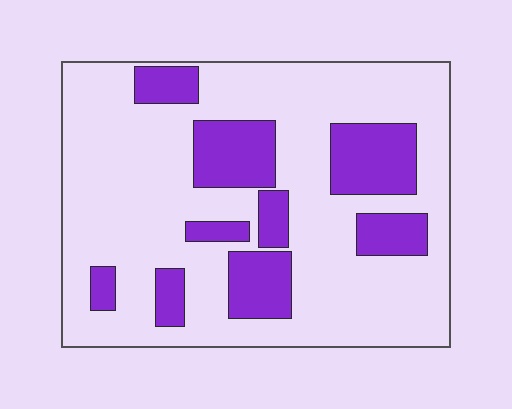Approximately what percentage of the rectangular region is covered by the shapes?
Approximately 25%.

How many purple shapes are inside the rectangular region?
9.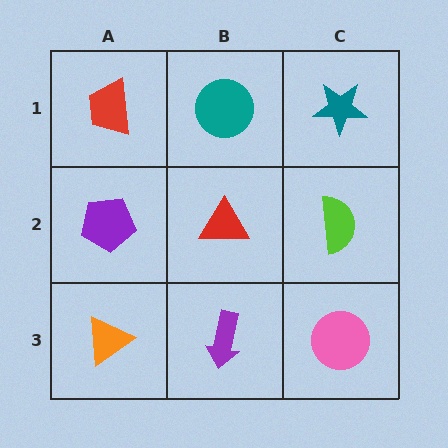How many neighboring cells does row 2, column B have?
4.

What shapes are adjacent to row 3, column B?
A red triangle (row 2, column B), an orange triangle (row 3, column A), a pink circle (row 3, column C).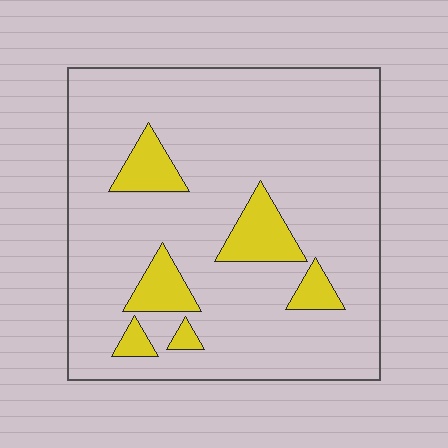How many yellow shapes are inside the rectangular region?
6.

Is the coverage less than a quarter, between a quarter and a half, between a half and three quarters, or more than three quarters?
Less than a quarter.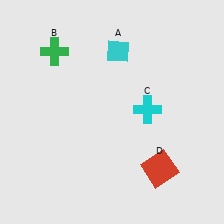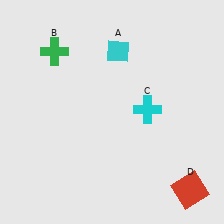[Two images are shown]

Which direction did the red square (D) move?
The red square (D) moved right.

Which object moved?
The red square (D) moved right.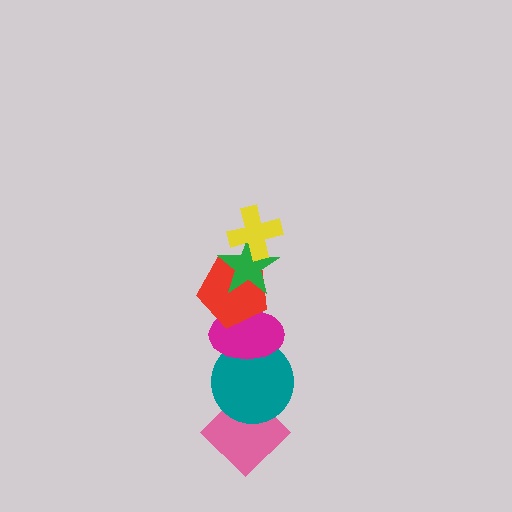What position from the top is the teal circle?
The teal circle is 5th from the top.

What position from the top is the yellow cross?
The yellow cross is 1st from the top.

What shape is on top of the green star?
The yellow cross is on top of the green star.